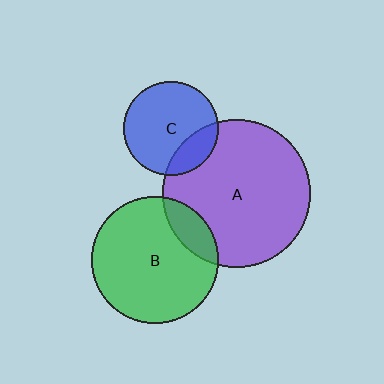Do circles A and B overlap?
Yes.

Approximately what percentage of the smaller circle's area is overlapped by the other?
Approximately 15%.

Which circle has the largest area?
Circle A (purple).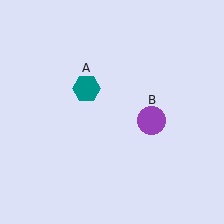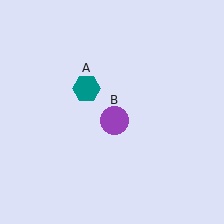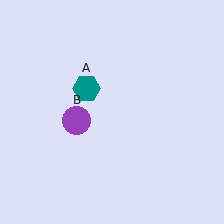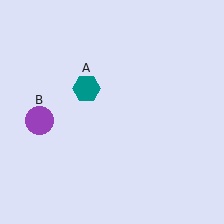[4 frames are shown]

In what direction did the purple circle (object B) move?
The purple circle (object B) moved left.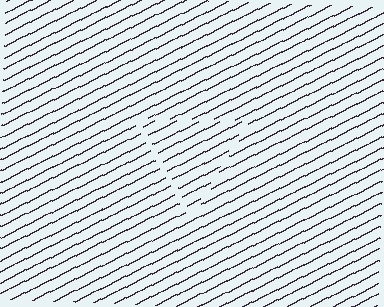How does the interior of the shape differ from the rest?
The interior of the shape contains the same grating, shifted by half a period — the contour is defined by the phase discontinuity where line-ends from the inner and outer gratings abut.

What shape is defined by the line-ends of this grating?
An illusory triangle. The interior of the shape contains the same grating, shifted by half a period — the contour is defined by the phase discontinuity where line-ends from the inner and outer gratings abut.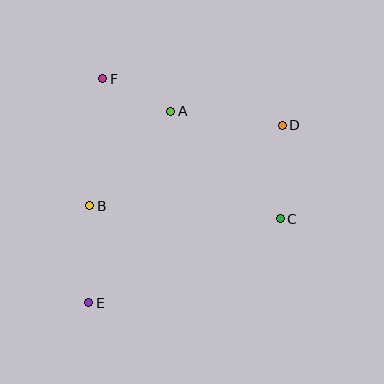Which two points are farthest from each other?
Points D and E are farthest from each other.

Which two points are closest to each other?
Points A and F are closest to each other.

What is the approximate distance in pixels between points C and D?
The distance between C and D is approximately 93 pixels.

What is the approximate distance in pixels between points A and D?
The distance between A and D is approximately 112 pixels.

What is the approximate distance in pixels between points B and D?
The distance between B and D is approximately 208 pixels.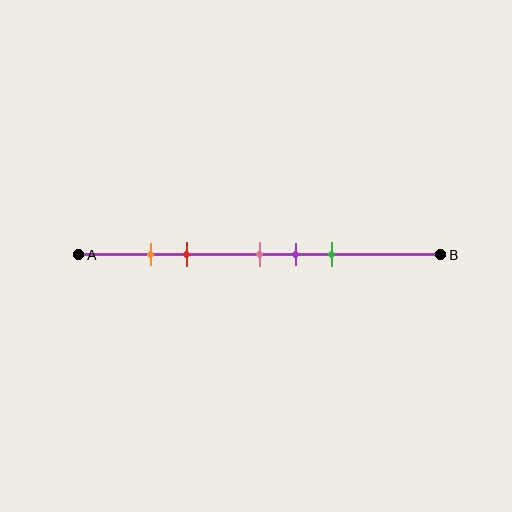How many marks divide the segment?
There are 5 marks dividing the segment.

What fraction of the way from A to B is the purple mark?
The purple mark is approximately 60% (0.6) of the way from A to B.